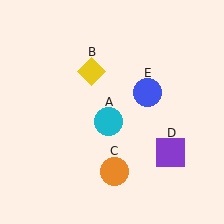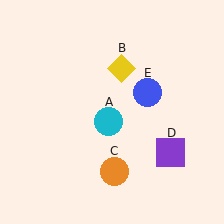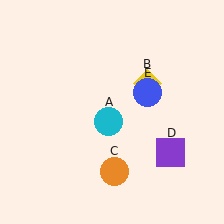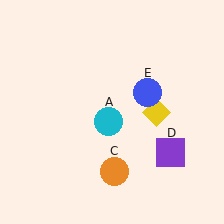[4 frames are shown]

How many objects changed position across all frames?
1 object changed position: yellow diamond (object B).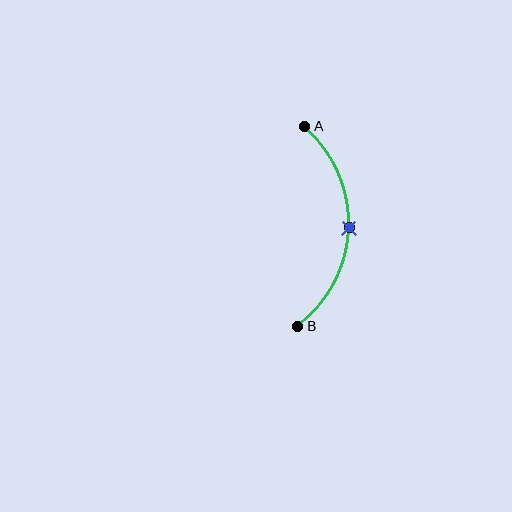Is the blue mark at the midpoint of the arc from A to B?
Yes. The blue mark lies on the arc at equal arc-length from both A and B — it is the arc midpoint.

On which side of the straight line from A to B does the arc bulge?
The arc bulges to the right of the straight line connecting A and B.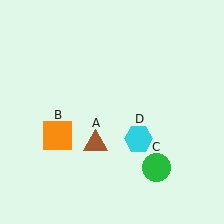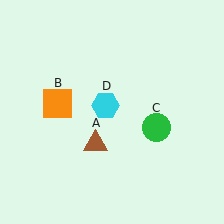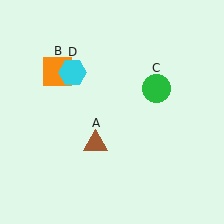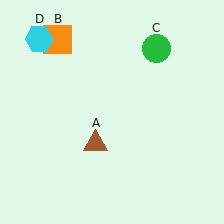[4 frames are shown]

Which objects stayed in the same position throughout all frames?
Brown triangle (object A) remained stationary.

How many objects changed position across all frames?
3 objects changed position: orange square (object B), green circle (object C), cyan hexagon (object D).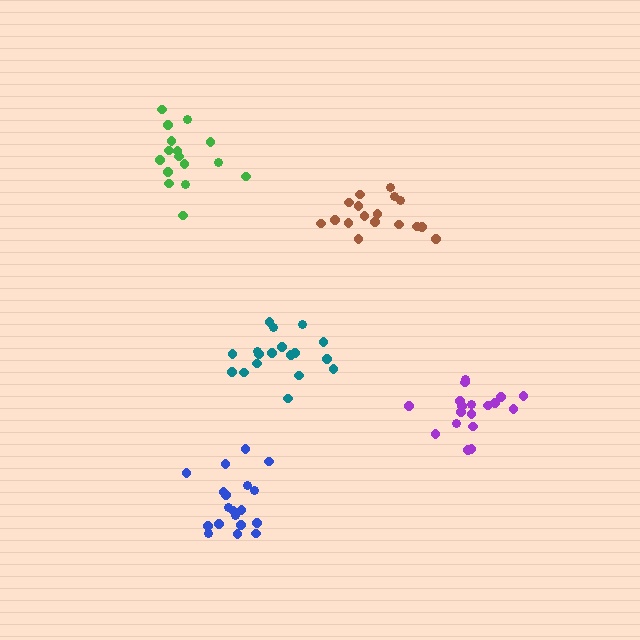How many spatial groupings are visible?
There are 5 spatial groupings.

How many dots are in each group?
Group 1: 18 dots, Group 2: 18 dots, Group 3: 19 dots, Group 4: 17 dots, Group 5: 16 dots (88 total).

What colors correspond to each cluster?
The clusters are colored: teal, purple, blue, brown, green.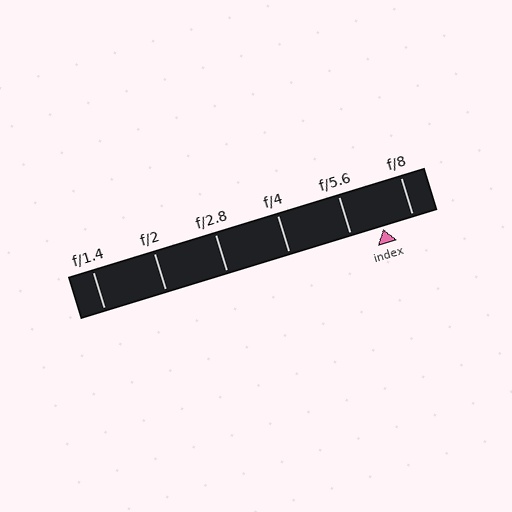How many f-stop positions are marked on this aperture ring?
There are 6 f-stop positions marked.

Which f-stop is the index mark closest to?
The index mark is closest to f/8.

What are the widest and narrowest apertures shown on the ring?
The widest aperture shown is f/1.4 and the narrowest is f/8.